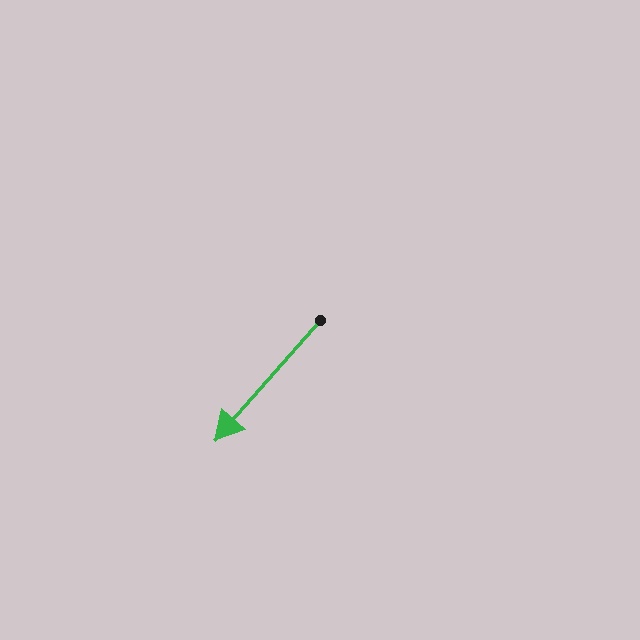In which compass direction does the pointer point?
Southwest.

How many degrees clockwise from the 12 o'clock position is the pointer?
Approximately 221 degrees.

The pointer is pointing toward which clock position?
Roughly 7 o'clock.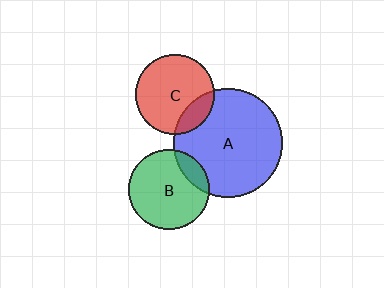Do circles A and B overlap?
Yes.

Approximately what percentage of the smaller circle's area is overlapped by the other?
Approximately 15%.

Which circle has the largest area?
Circle A (blue).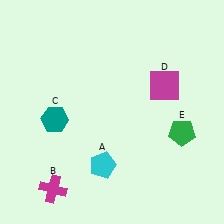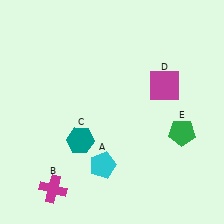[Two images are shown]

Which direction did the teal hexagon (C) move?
The teal hexagon (C) moved right.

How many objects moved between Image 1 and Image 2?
1 object moved between the two images.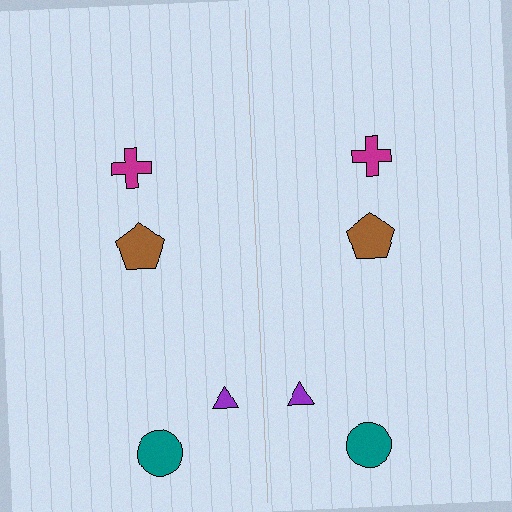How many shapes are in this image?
There are 8 shapes in this image.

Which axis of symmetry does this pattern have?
The pattern has a vertical axis of symmetry running through the center of the image.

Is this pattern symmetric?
Yes, this pattern has bilateral (reflection) symmetry.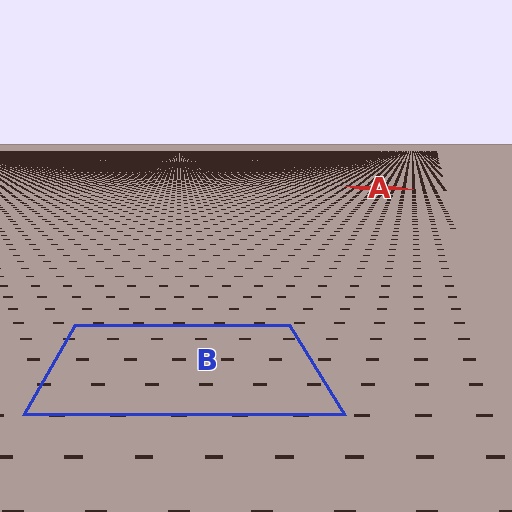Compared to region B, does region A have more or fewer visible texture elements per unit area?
Region A has more texture elements per unit area — they are packed more densely because it is farther away.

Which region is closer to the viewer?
Region B is closer. The texture elements there are larger and more spread out.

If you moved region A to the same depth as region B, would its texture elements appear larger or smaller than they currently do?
They would appear larger. At a closer depth, the same texture elements are projected at a bigger on-screen size.